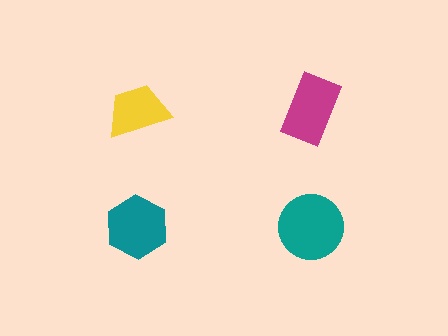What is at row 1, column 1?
A yellow trapezoid.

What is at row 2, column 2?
A teal circle.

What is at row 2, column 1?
A teal hexagon.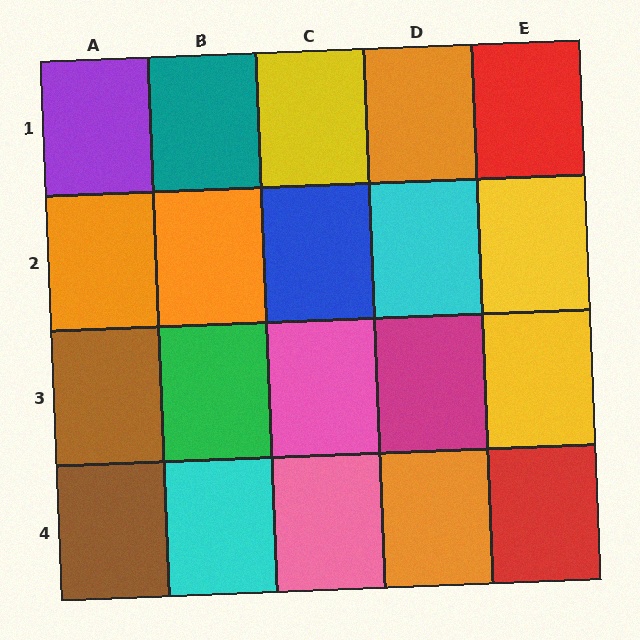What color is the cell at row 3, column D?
Magenta.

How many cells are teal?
1 cell is teal.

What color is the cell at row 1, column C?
Yellow.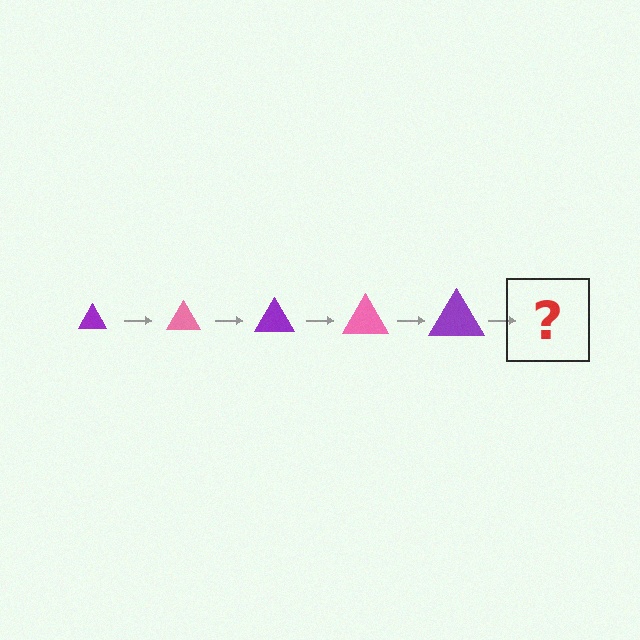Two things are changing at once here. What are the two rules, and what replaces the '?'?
The two rules are that the triangle grows larger each step and the color cycles through purple and pink. The '?' should be a pink triangle, larger than the previous one.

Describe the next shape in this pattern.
It should be a pink triangle, larger than the previous one.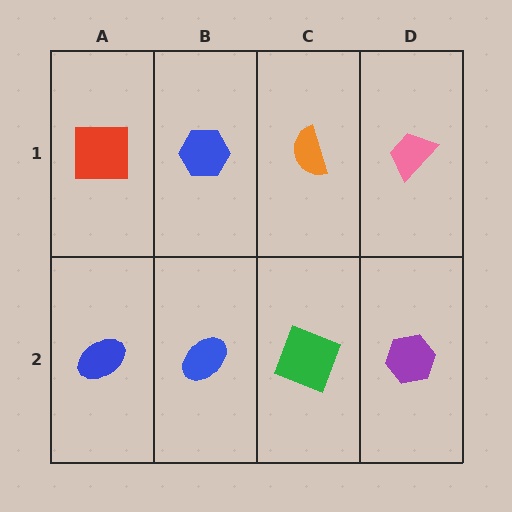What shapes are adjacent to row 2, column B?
A blue hexagon (row 1, column B), a blue ellipse (row 2, column A), a green square (row 2, column C).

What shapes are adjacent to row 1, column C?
A green square (row 2, column C), a blue hexagon (row 1, column B), a pink trapezoid (row 1, column D).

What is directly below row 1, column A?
A blue ellipse.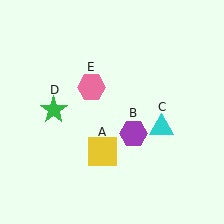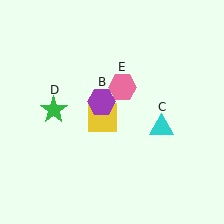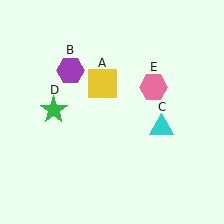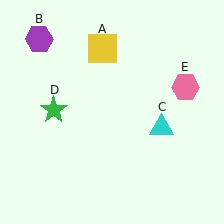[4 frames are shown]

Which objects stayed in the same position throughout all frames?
Cyan triangle (object C) and green star (object D) remained stationary.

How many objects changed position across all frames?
3 objects changed position: yellow square (object A), purple hexagon (object B), pink hexagon (object E).